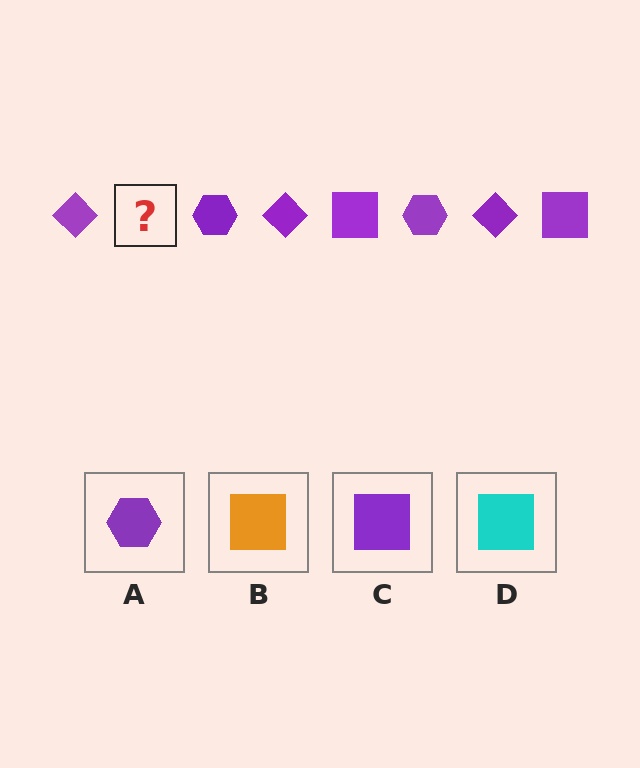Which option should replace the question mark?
Option C.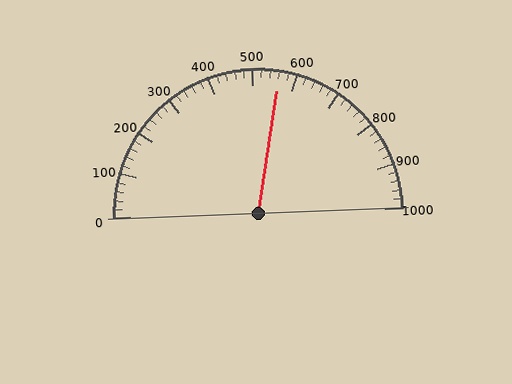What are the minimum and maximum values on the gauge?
The gauge ranges from 0 to 1000.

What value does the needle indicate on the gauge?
The needle indicates approximately 560.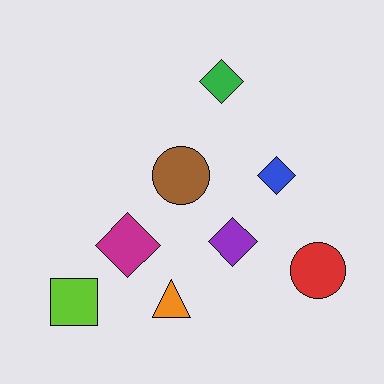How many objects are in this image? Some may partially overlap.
There are 8 objects.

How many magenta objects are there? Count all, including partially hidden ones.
There is 1 magenta object.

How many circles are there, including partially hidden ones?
There are 2 circles.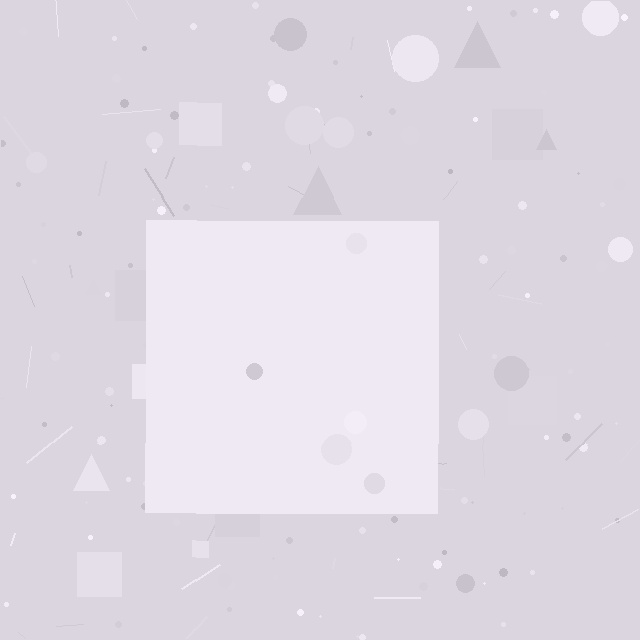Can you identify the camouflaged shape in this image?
The camouflaged shape is a square.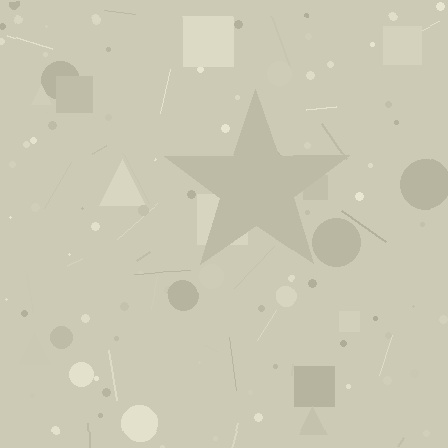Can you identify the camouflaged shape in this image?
The camouflaged shape is a star.